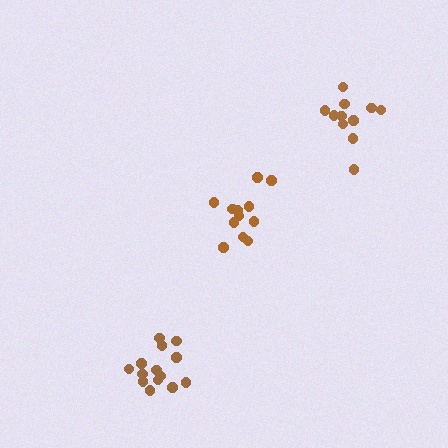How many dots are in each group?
Group 1: 14 dots, Group 2: 12 dots, Group 3: 11 dots (37 total).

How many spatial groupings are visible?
There are 3 spatial groupings.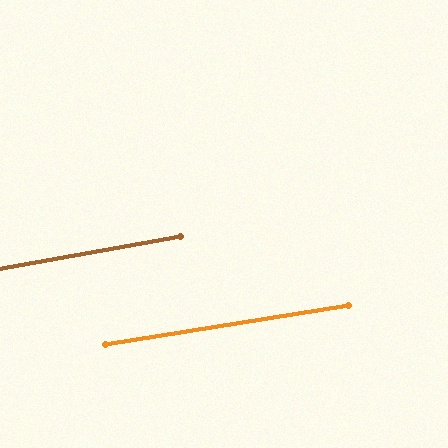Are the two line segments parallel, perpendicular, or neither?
Parallel — their directions differ by only 0.9°.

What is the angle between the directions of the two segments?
Approximately 1 degree.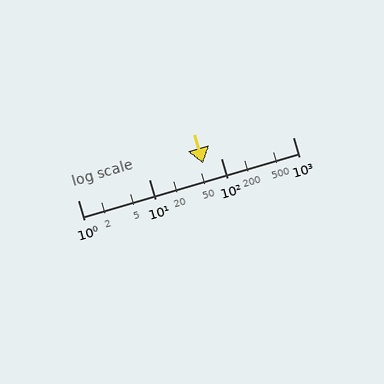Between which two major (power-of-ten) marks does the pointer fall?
The pointer is between 10 and 100.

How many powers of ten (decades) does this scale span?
The scale spans 3 decades, from 1 to 1000.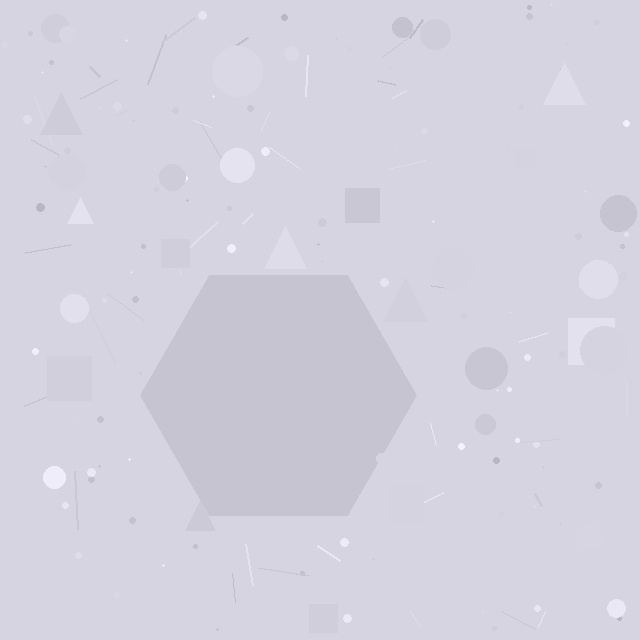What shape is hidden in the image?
A hexagon is hidden in the image.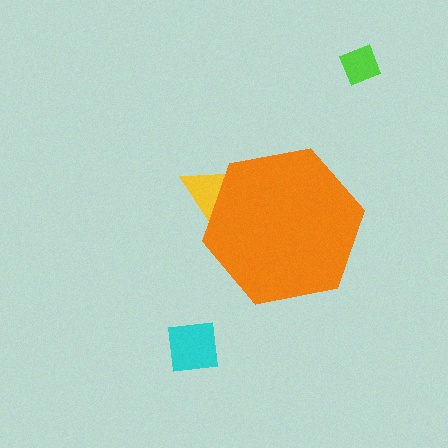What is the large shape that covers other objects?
An orange hexagon.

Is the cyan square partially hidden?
No, the cyan square is fully visible.